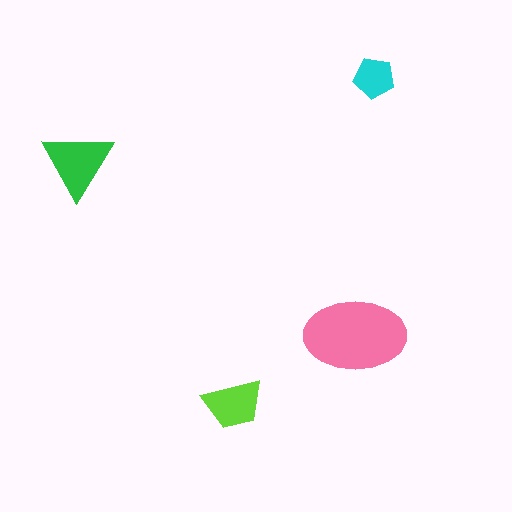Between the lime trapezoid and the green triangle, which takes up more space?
The green triangle.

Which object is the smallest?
The cyan pentagon.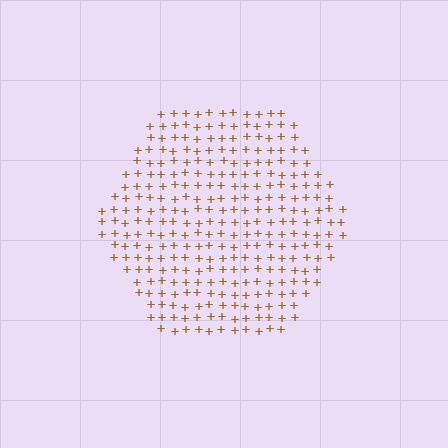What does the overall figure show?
The overall figure shows a hexagon.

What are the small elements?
The small elements are plus signs.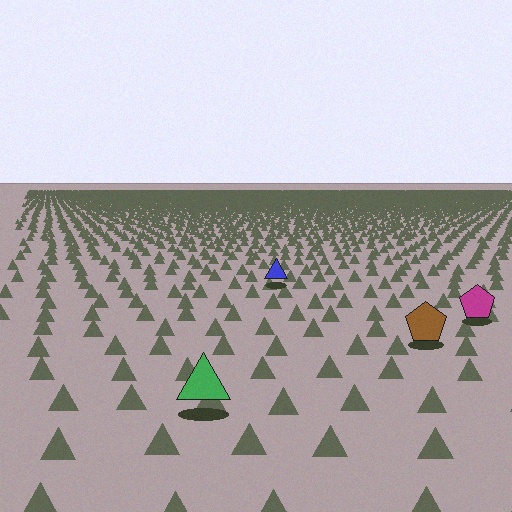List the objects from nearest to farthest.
From nearest to farthest: the green triangle, the brown pentagon, the magenta pentagon, the blue triangle.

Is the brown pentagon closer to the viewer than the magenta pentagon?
Yes. The brown pentagon is closer — you can tell from the texture gradient: the ground texture is coarser near it.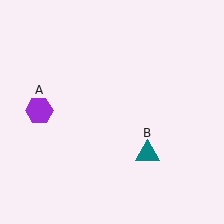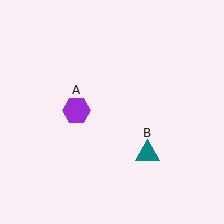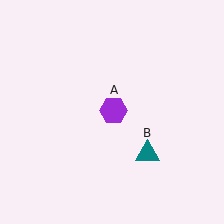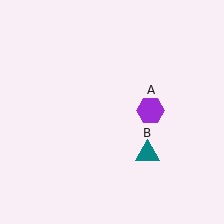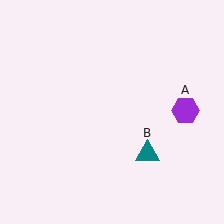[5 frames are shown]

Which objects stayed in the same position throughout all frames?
Teal triangle (object B) remained stationary.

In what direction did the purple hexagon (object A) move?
The purple hexagon (object A) moved right.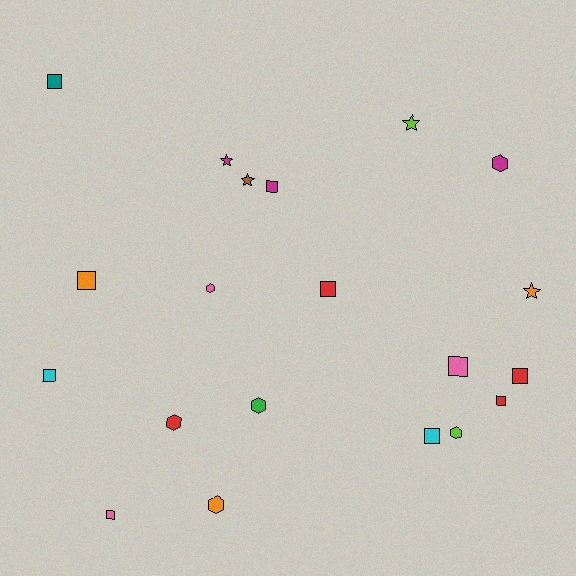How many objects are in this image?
There are 20 objects.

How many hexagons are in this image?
There are 6 hexagons.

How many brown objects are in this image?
There is 1 brown object.